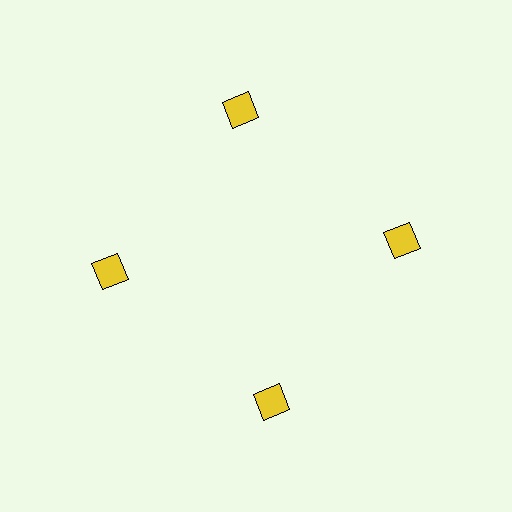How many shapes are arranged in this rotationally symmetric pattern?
There are 4 shapes, arranged in 4 groups of 1.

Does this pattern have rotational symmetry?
Yes, this pattern has 4-fold rotational symmetry. It looks the same after rotating 90 degrees around the center.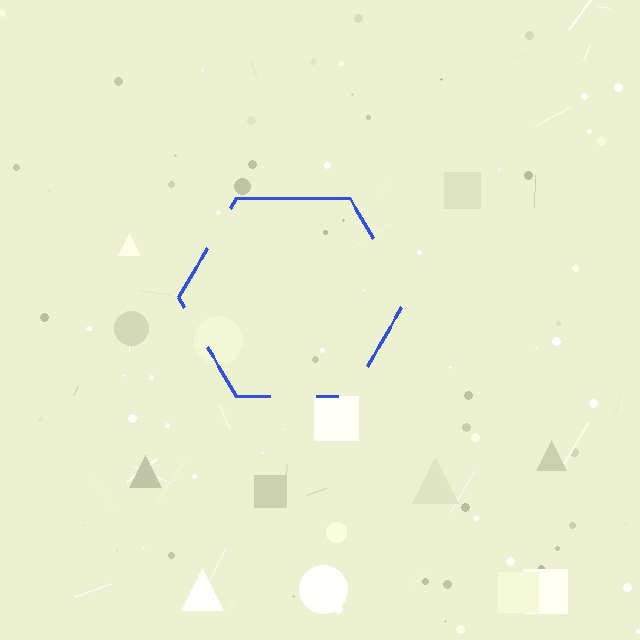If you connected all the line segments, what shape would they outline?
They would outline a hexagon.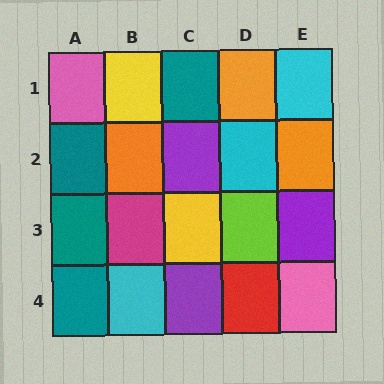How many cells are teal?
4 cells are teal.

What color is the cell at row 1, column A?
Pink.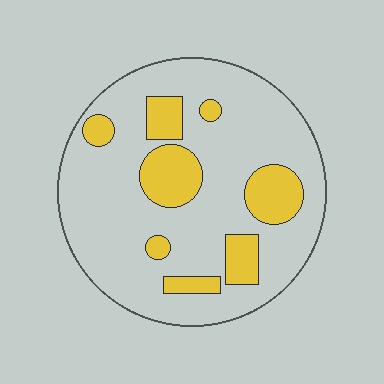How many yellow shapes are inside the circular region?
8.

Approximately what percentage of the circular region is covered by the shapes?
Approximately 20%.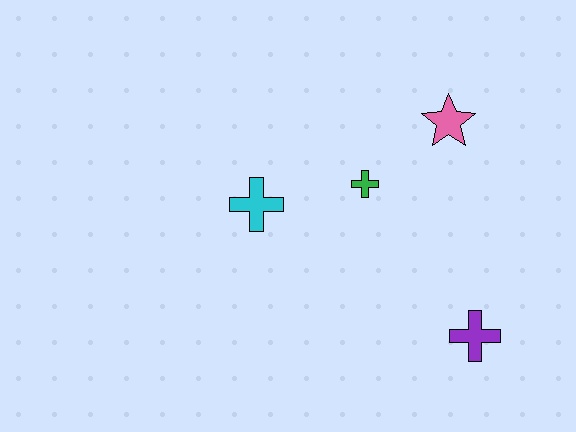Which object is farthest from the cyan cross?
The purple cross is farthest from the cyan cross.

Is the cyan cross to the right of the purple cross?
No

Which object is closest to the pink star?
The green cross is closest to the pink star.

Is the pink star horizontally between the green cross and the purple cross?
Yes